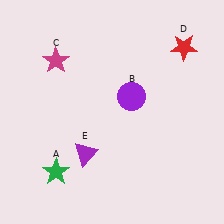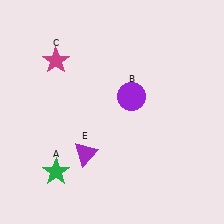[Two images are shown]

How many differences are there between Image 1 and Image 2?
There is 1 difference between the two images.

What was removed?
The red star (D) was removed in Image 2.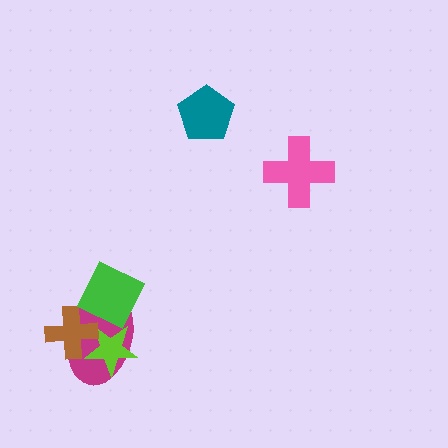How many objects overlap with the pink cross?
0 objects overlap with the pink cross.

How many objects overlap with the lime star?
2 objects overlap with the lime star.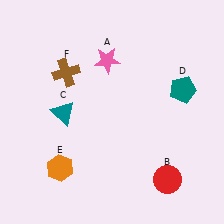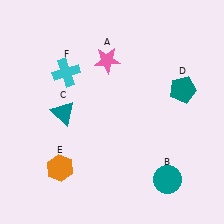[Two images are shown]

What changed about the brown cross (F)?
In Image 1, F is brown. In Image 2, it changed to cyan.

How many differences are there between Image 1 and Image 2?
There are 2 differences between the two images.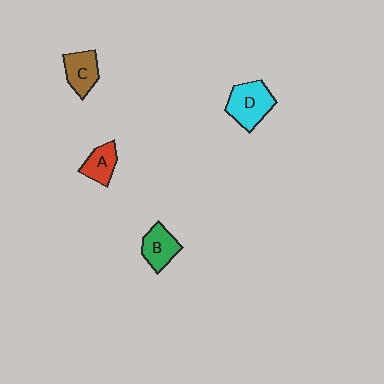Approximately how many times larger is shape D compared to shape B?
Approximately 1.4 times.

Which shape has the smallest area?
Shape A (red).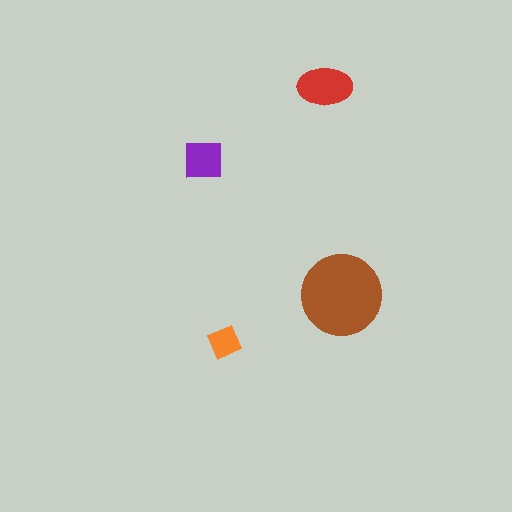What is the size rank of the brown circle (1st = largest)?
1st.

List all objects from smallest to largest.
The orange diamond, the purple square, the red ellipse, the brown circle.